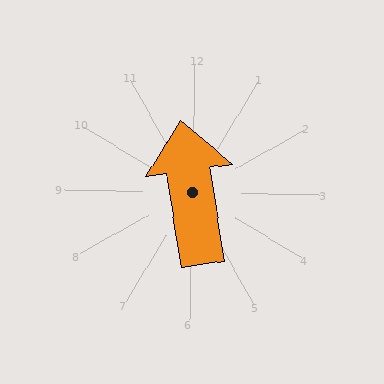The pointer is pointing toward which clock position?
Roughly 12 o'clock.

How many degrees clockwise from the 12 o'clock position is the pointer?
Approximately 350 degrees.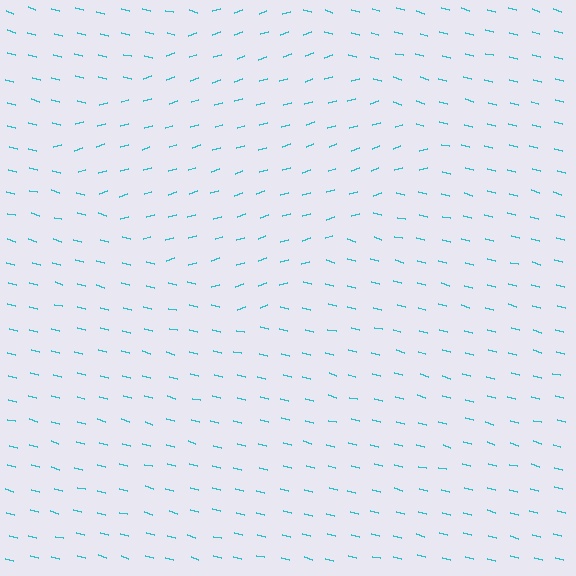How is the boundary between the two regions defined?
The boundary is defined purely by a change in line orientation (approximately 32 degrees difference). All lines are the same color and thickness.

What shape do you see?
I see a diamond.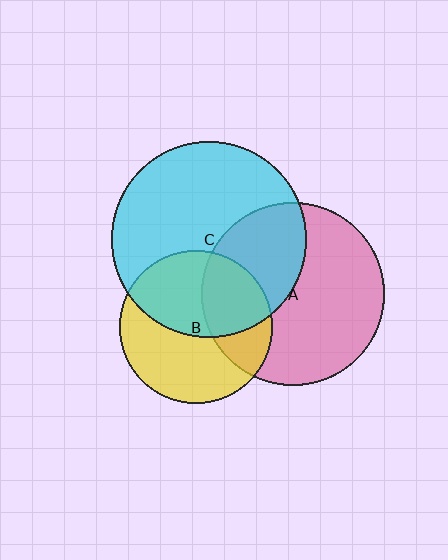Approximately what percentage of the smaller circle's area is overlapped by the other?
Approximately 35%.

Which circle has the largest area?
Circle C (cyan).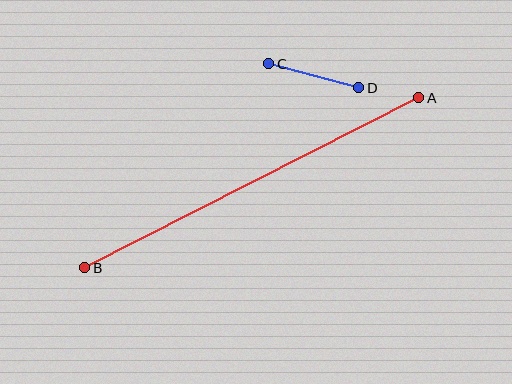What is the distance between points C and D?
The distance is approximately 93 pixels.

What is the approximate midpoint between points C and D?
The midpoint is at approximately (314, 76) pixels.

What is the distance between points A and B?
The distance is approximately 375 pixels.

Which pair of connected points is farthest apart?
Points A and B are farthest apart.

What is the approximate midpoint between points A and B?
The midpoint is at approximately (252, 183) pixels.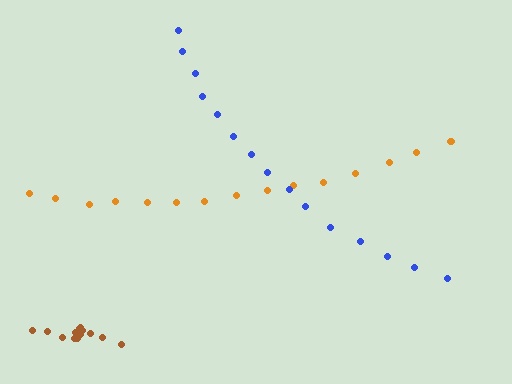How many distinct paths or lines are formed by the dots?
There are 3 distinct paths.